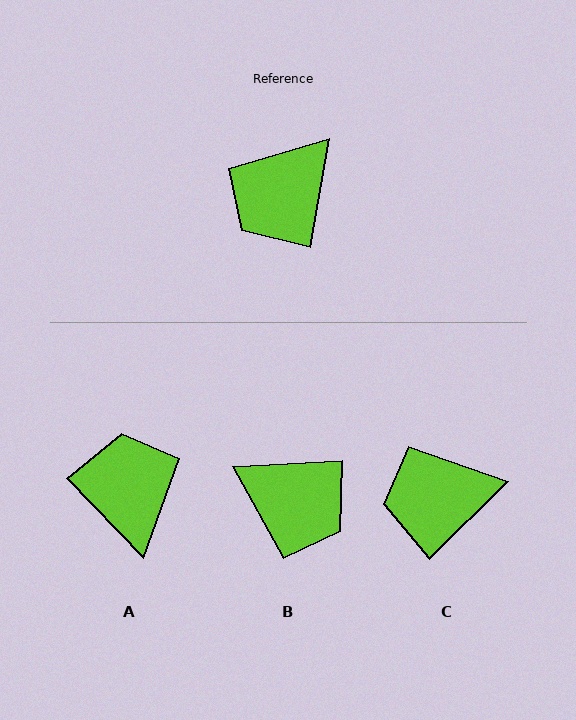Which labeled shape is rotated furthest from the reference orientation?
A, about 126 degrees away.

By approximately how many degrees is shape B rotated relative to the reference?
Approximately 103 degrees counter-clockwise.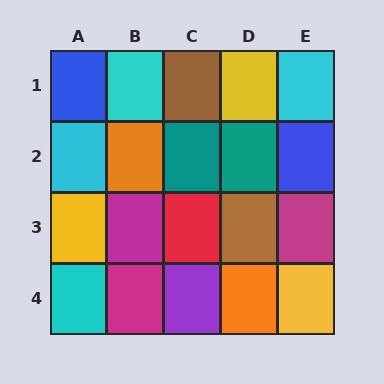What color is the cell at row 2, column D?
Teal.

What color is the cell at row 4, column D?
Orange.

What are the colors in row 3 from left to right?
Yellow, magenta, red, brown, magenta.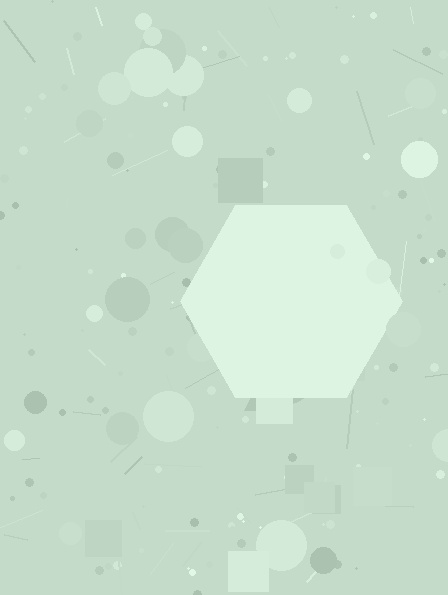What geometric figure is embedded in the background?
A hexagon is embedded in the background.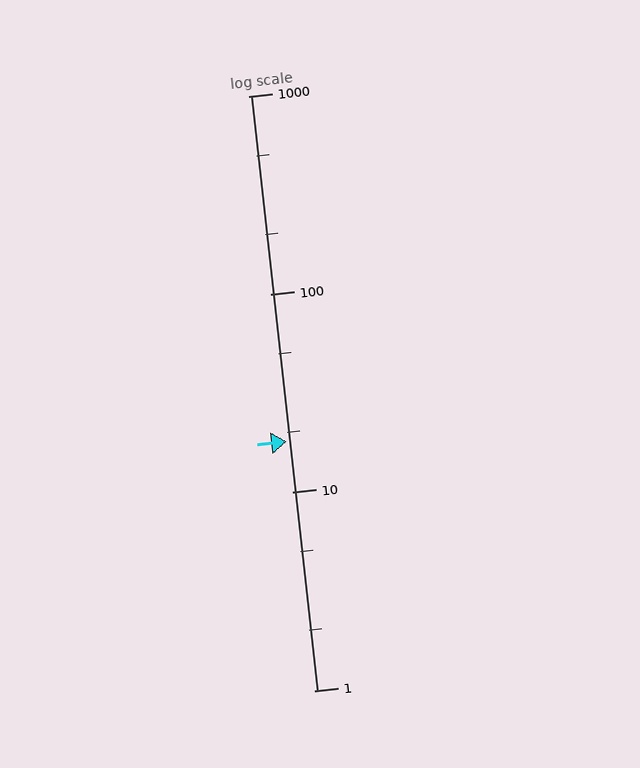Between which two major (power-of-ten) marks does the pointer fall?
The pointer is between 10 and 100.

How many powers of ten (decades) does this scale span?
The scale spans 3 decades, from 1 to 1000.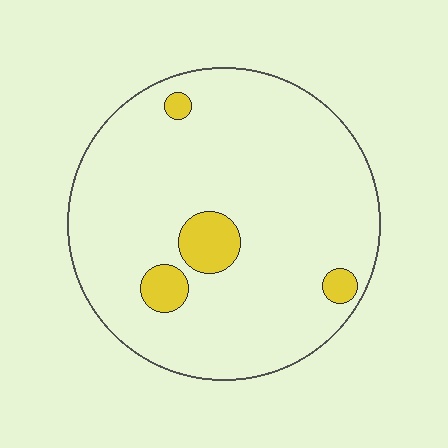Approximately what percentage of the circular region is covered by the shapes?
Approximately 10%.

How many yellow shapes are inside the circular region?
4.